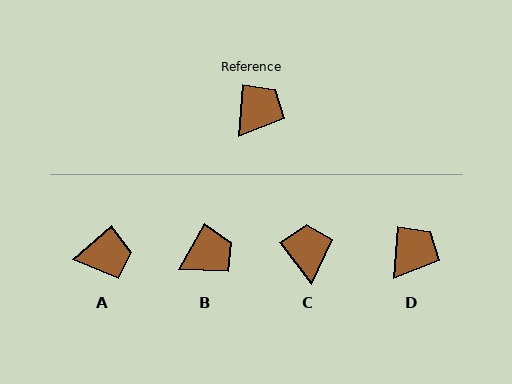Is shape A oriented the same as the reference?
No, it is off by about 44 degrees.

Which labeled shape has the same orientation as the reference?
D.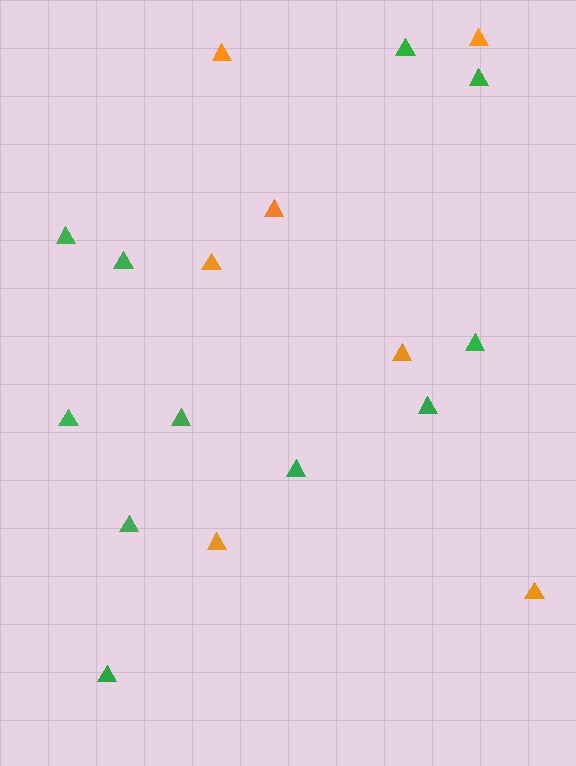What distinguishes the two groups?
There are 2 groups: one group of orange triangles (7) and one group of green triangles (11).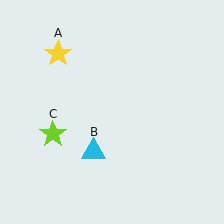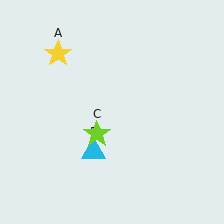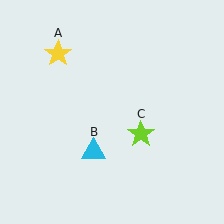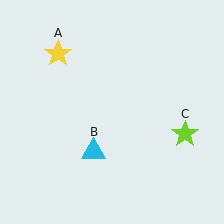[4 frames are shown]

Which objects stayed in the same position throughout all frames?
Yellow star (object A) and cyan triangle (object B) remained stationary.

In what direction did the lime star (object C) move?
The lime star (object C) moved right.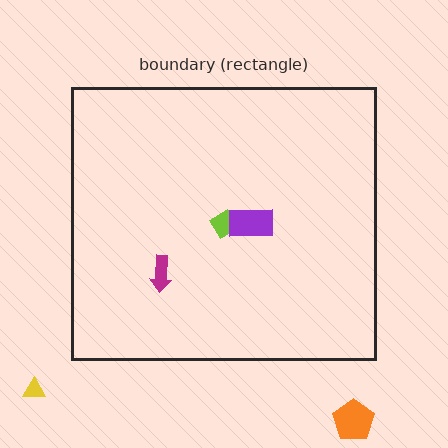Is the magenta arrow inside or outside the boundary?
Inside.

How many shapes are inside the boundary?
3 inside, 2 outside.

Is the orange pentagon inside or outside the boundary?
Outside.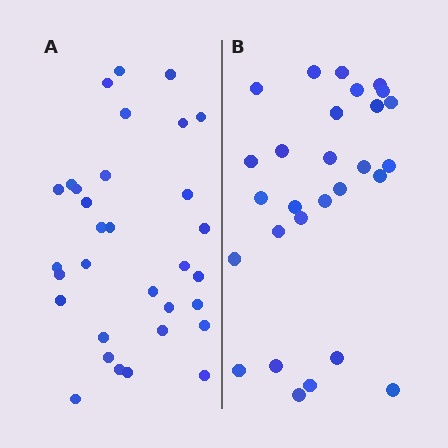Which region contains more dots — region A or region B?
Region A (the left region) has more dots.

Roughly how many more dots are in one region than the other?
Region A has about 4 more dots than region B.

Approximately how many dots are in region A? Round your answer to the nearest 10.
About 30 dots. (The exact count is 32, which rounds to 30.)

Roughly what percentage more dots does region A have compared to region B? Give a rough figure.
About 15% more.